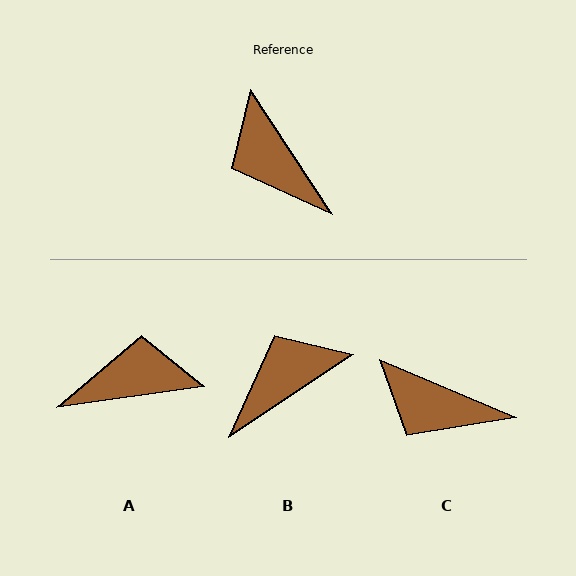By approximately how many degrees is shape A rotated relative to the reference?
Approximately 115 degrees clockwise.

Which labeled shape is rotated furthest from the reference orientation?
A, about 115 degrees away.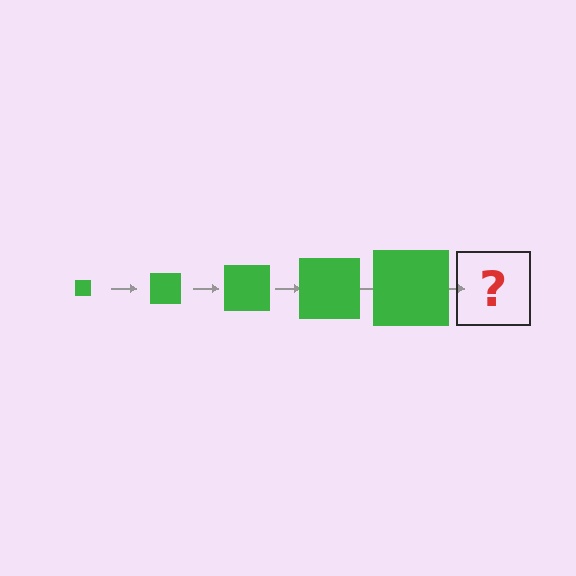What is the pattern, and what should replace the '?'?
The pattern is that the square gets progressively larger each step. The '?' should be a green square, larger than the previous one.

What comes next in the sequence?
The next element should be a green square, larger than the previous one.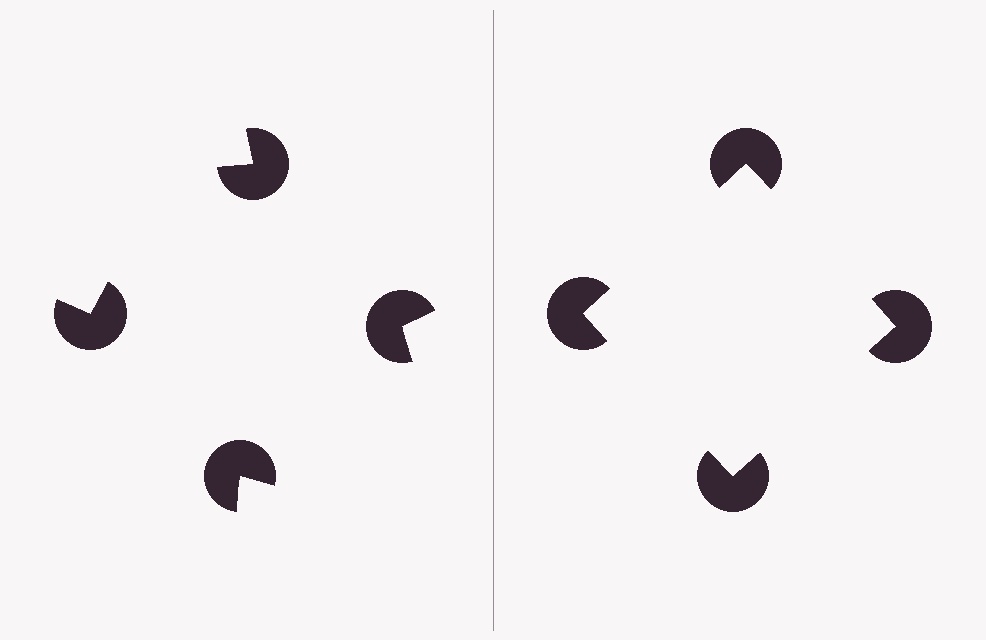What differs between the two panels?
The pac-man discs are positioned identically on both sides; only the wedge orientations differ. On the right they align to a square; on the left they are misaligned.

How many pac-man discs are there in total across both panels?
8 — 4 on each side.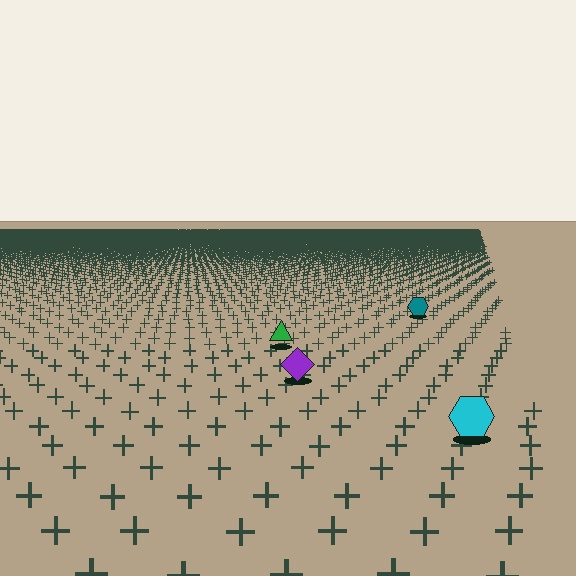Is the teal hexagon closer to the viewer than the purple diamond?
No. The purple diamond is closer — you can tell from the texture gradient: the ground texture is coarser near it.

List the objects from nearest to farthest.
From nearest to farthest: the cyan hexagon, the purple diamond, the green triangle, the teal hexagon.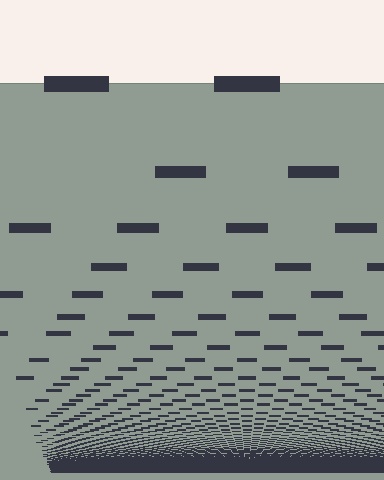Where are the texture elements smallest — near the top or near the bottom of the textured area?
Near the bottom.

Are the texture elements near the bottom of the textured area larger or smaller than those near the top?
Smaller. The gradient is inverted — elements near the bottom are smaller and denser.